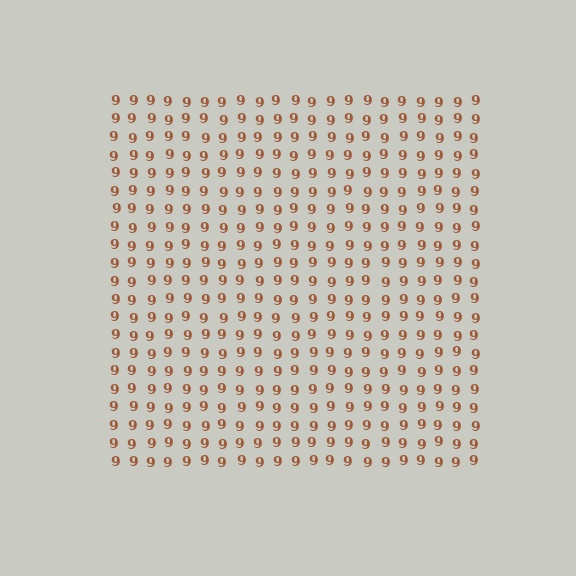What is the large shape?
The large shape is a square.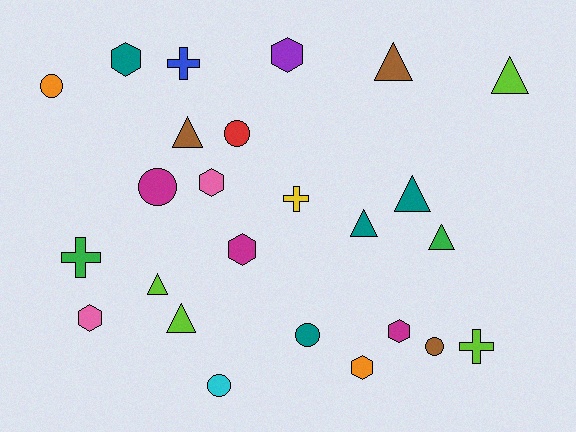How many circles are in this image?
There are 6 circles.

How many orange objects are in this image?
There are 2 orange objects.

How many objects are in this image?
There are 25 objects.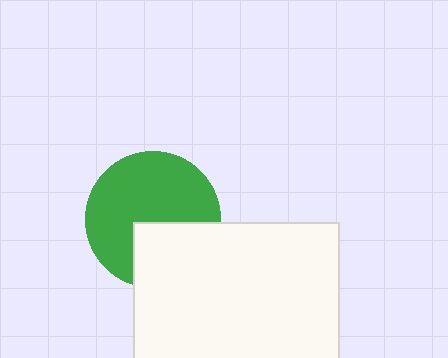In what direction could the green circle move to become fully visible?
The green circle could move up. That would shift it out from behind the white rectangle entirely.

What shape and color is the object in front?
The object in front is a white rectangle.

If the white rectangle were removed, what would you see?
You would see the complete green circle.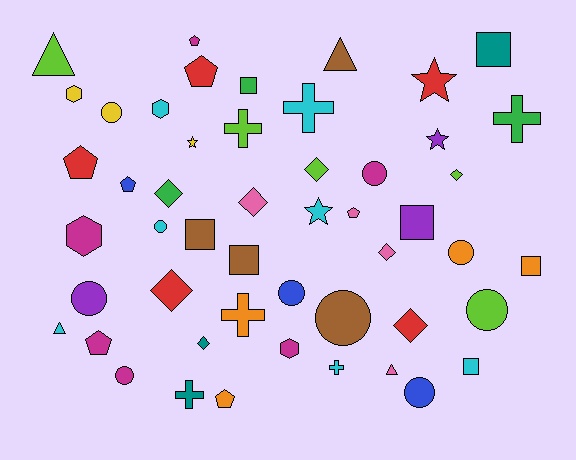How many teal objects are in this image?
There are 3 teal objects.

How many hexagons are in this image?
There are 4 hexagons.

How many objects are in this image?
There are 50 objects.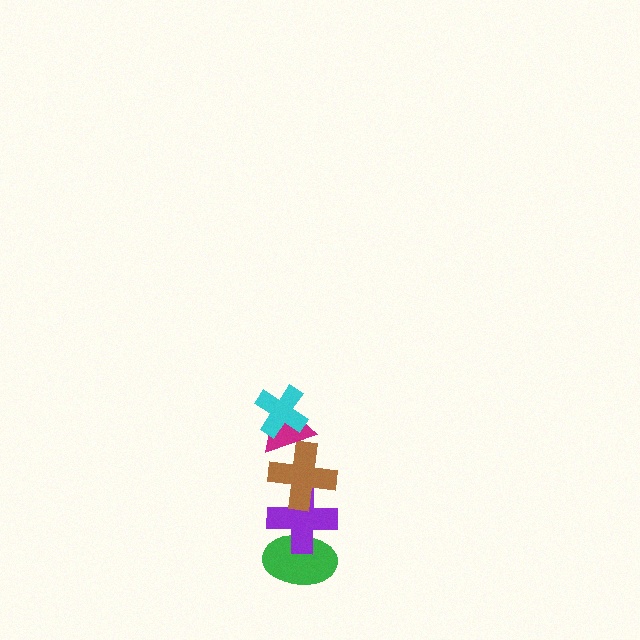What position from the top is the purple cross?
The purple cross is 4th from the top.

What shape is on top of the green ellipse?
The purple cross is on top of the green ellipse.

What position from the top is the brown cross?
The brown cross is 3rd from the top.